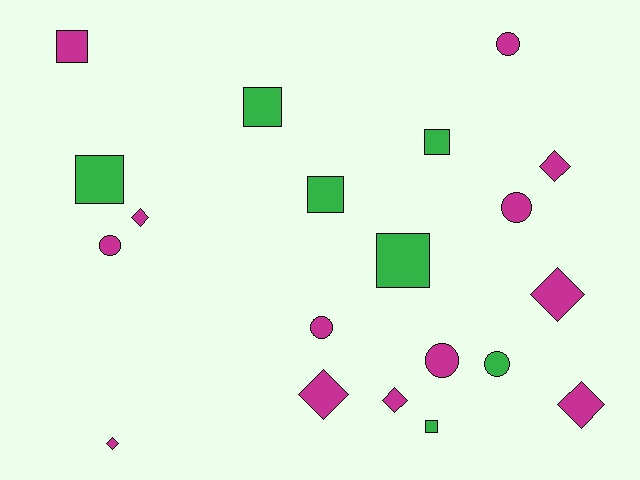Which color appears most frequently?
Magenta, with 13 objects.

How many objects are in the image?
There are 20 objects.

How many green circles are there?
There is 1 green circle.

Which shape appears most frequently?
Diamond, with 7 objects.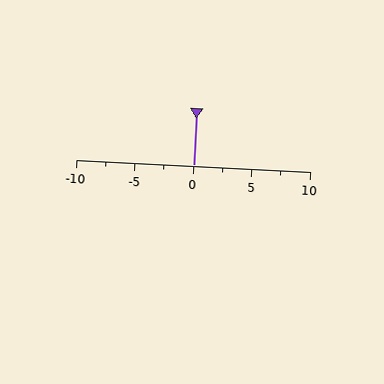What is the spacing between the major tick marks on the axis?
The major ticks are spaced 5 apart.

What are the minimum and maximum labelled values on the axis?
The axis runs from -10 to 10.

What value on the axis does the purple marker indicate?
The marker indicates approximately 0.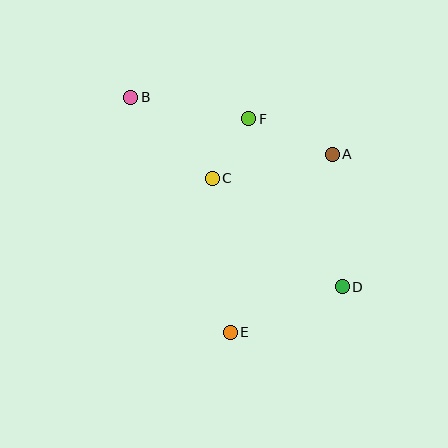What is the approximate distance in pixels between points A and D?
The distance between A and D is approximately 133 pixels.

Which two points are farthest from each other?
Points B and D are farthest from each other.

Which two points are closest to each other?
Points C and F are closest to each other.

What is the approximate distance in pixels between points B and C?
The distance between B and C is approximately 115 pixels.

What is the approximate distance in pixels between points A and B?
The distance between A and B is approximately 209 pixels.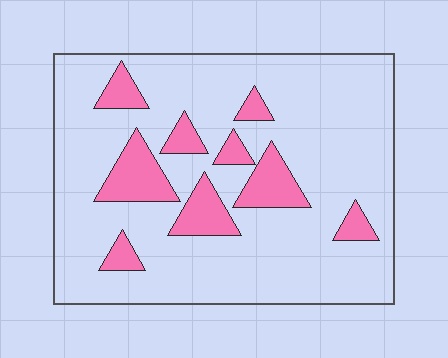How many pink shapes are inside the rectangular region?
9.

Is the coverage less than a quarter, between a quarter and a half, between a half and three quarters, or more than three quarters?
Less than a quarter.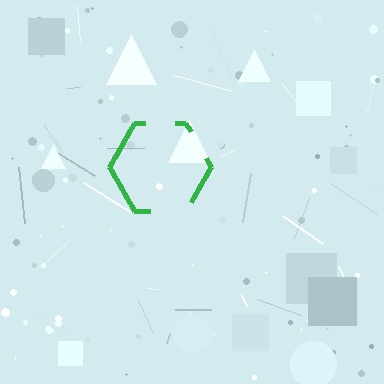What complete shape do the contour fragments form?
The contour fragments form a hexagon.